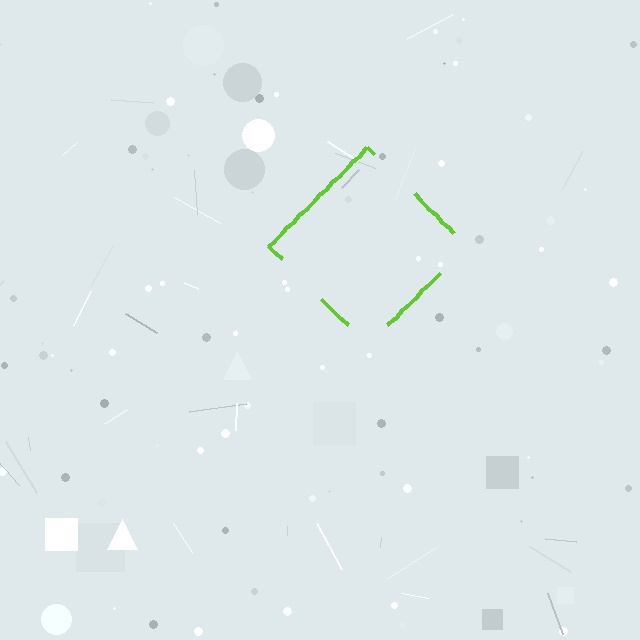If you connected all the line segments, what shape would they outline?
They would outline a diamond.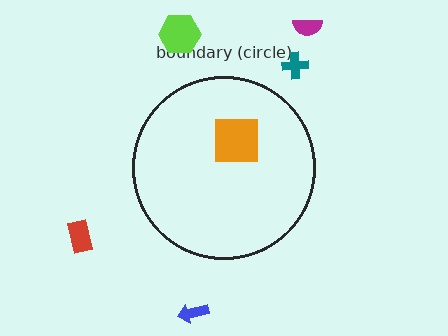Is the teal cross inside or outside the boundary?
Outside.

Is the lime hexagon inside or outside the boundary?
Outside.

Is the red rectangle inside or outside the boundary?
Outside.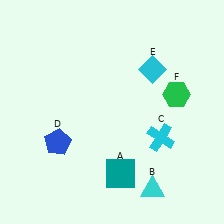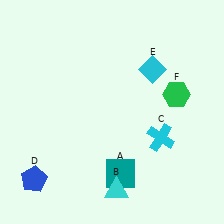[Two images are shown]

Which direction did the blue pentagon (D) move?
The blue pentagon (D) moved down.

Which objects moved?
The objects that moved are: the cyan triangle (B), the blue pentagon (D).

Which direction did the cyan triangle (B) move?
The cyan triangle (B) moved left.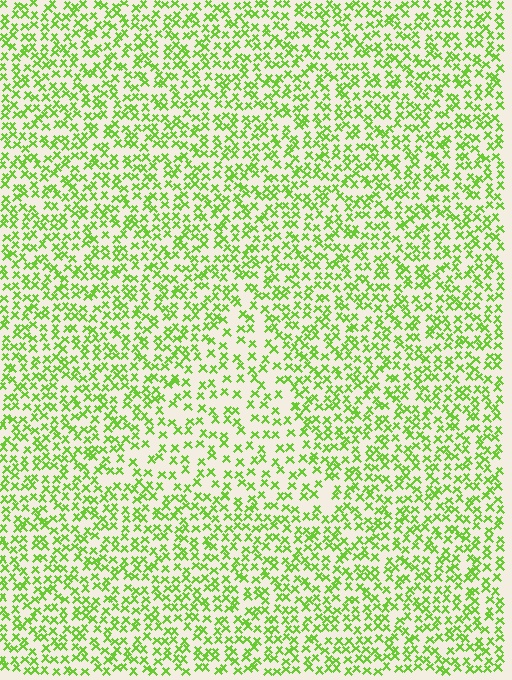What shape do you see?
I see a triangle.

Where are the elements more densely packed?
The elements are more densely packed outside the triangle boundary.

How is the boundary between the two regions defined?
The boundary is defined by a change in element density (approximately 1.7x ratio). All elements are the same color, size, and shape.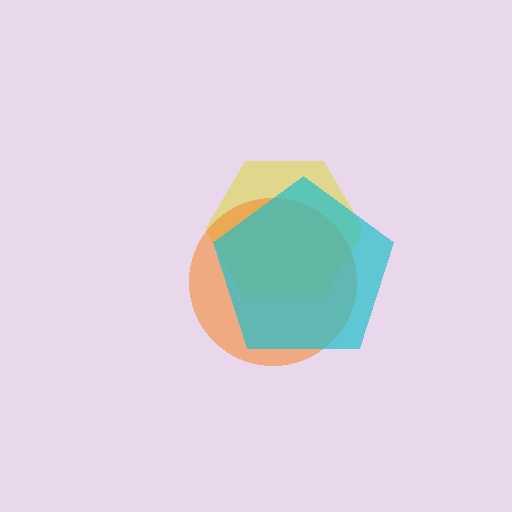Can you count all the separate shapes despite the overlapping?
Yes, there are 3 separate shapes.